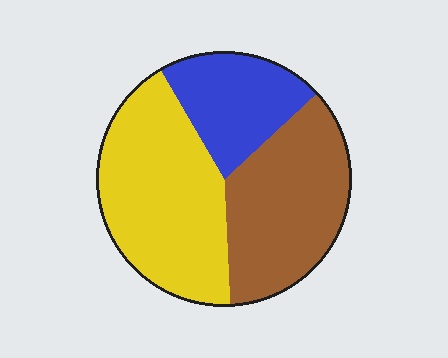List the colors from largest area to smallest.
From largest to smallest: yellow, brown, blue.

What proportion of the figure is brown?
Brown covers about 35% of the figure.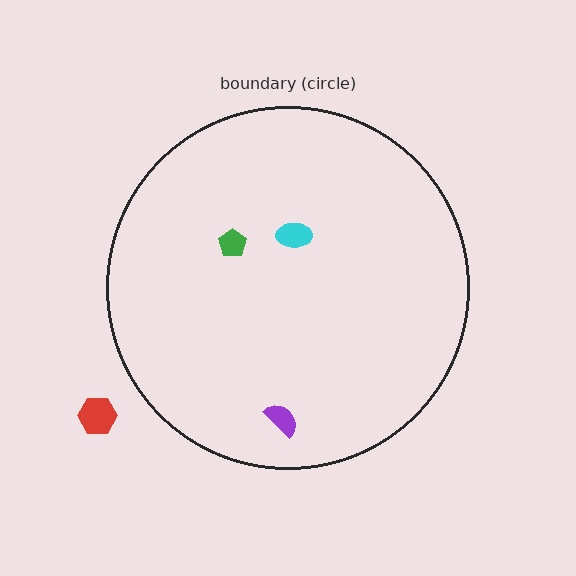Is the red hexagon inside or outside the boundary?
Outside.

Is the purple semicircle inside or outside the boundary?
Inside.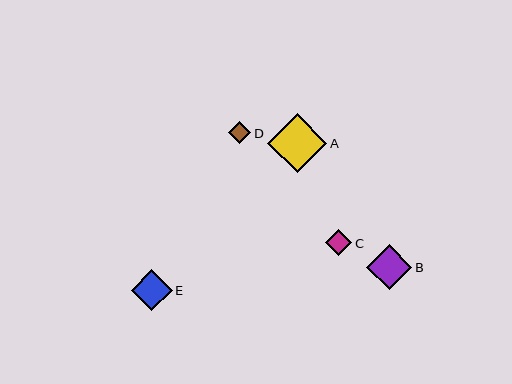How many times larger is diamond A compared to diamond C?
Diamond A is approximately 2.2 times the size of diamond C.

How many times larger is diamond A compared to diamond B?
Diamond A is approximately 1.3 times the size of diamond B.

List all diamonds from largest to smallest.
From largest to smallest: A, B, E, C, D.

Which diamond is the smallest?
Diamond D is the smallest with a size of approximately 22 pixels.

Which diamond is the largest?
Diamond A is the largest with a size of approximately 59 pixels.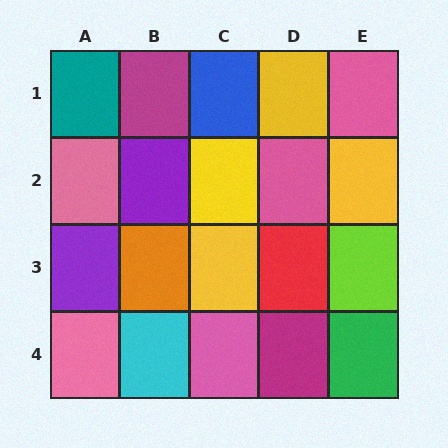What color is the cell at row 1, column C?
Blue.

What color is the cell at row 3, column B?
Orange.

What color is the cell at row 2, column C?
Yellow.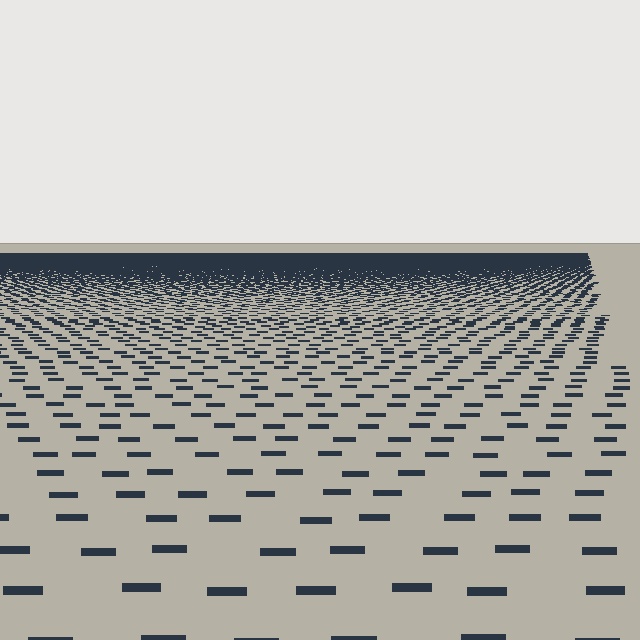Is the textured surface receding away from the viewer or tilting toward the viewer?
The surface is receding away from the viewer. Texture elements get smaller and denser toward the top.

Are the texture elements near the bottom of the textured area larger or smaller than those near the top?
Larger. Near the bottom, elements are closer to the viewer and appear at a bigger on-screen size.